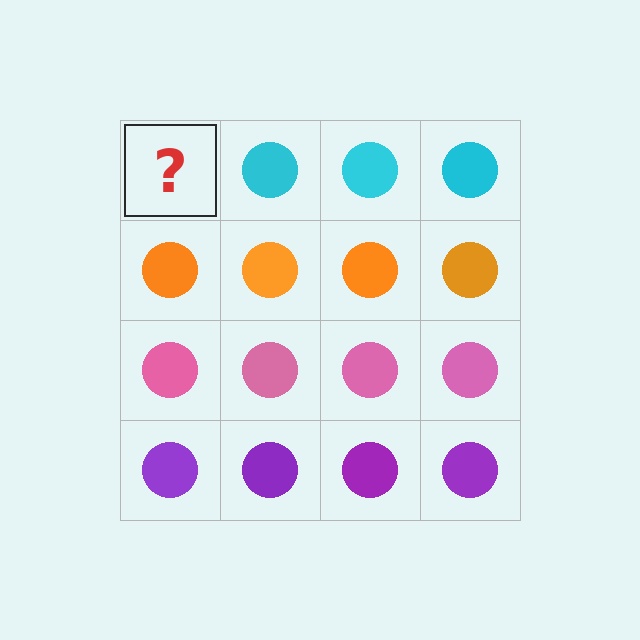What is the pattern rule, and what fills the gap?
The rule is that each row has a consistent color. The gap should be filled with a cyan circle.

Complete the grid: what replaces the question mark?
The question mark should be replaced with a cyan circle.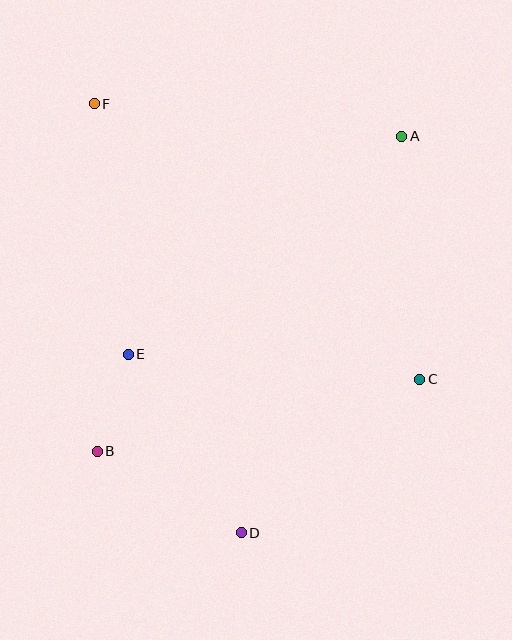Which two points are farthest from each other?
Points D and F are farthest from each other.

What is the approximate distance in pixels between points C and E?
The distance between C and E is approximately 292 pixels.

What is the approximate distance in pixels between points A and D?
The distance between A and D is approximately 428 pixels.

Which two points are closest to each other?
Points B and E are closest to each other.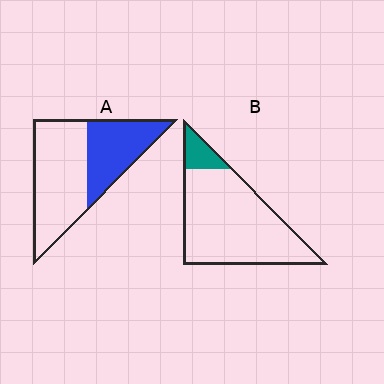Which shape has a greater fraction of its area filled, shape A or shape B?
Shape A.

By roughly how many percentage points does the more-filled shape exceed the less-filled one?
By roughly 25 percentage points (A over B).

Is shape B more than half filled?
No.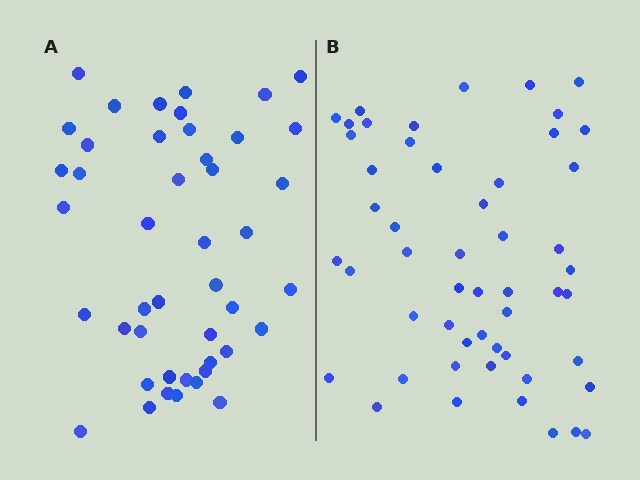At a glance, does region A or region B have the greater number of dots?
Region B (the right region) has more dots.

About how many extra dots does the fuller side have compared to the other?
Region B has roughly 8 or so more dots than region A.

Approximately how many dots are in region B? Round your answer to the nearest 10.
About 50 dots. (The exact count is 52, which rounds to 50.)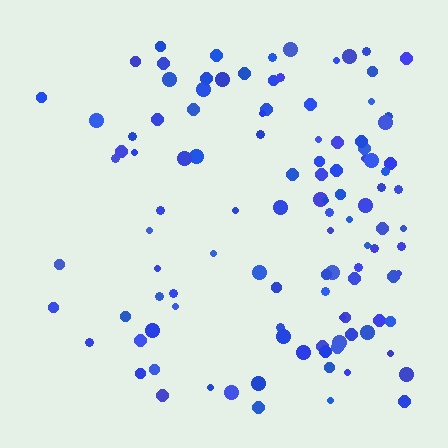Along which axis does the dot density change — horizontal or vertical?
Horizontal.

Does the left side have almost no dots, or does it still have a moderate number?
Still a moderate number, just noticeably fewer than the right.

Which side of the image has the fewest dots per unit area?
The left.